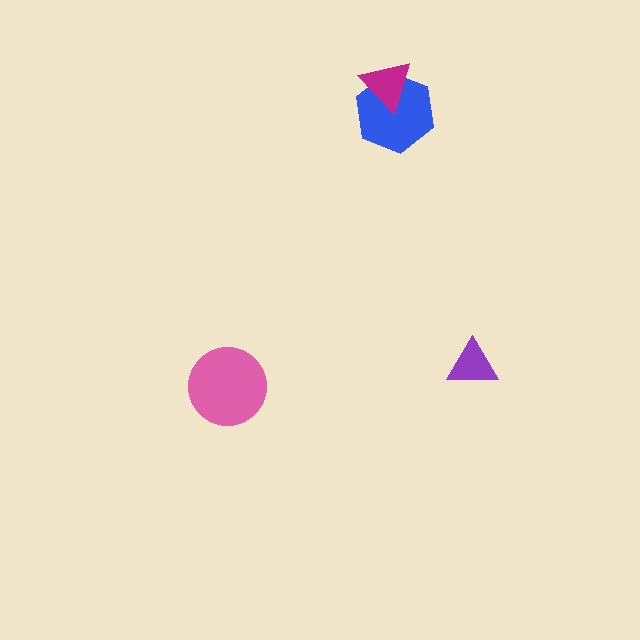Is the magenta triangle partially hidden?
No, no other shape covers it.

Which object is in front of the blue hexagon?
The magenta triangle is in front of the blue hexagon.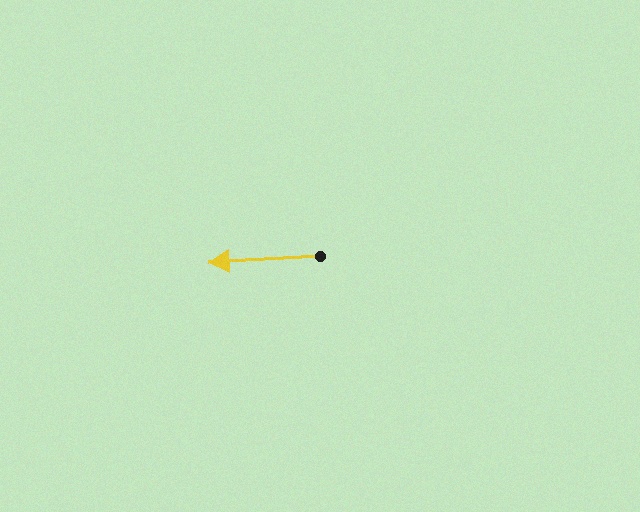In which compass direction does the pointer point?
West.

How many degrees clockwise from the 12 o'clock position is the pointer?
Approximately 267 degrees.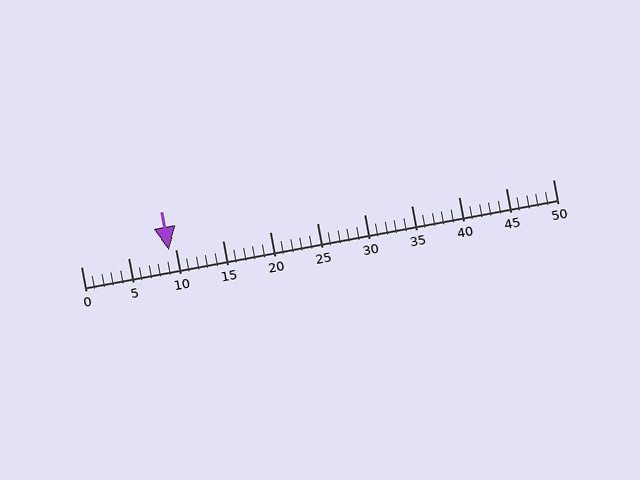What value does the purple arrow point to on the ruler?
The purple arrow points to approximately 9.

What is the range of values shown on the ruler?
The ruler shows values from 0 to 50.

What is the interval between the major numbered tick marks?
The major tick marks are spaced 5 units apart.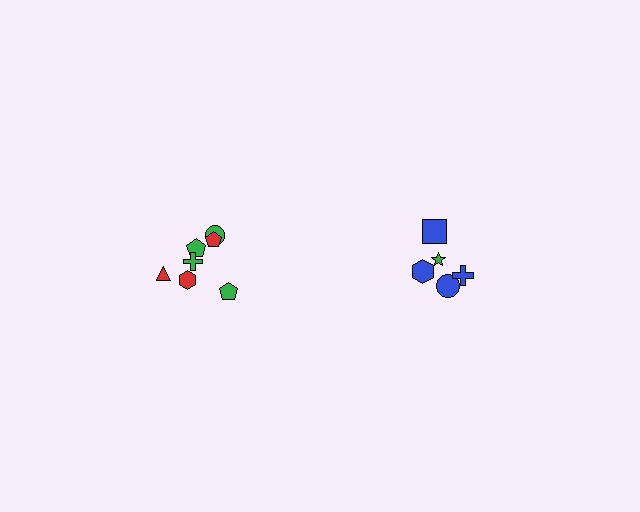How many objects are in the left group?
There are 7 objects.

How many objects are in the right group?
There are 5 objects.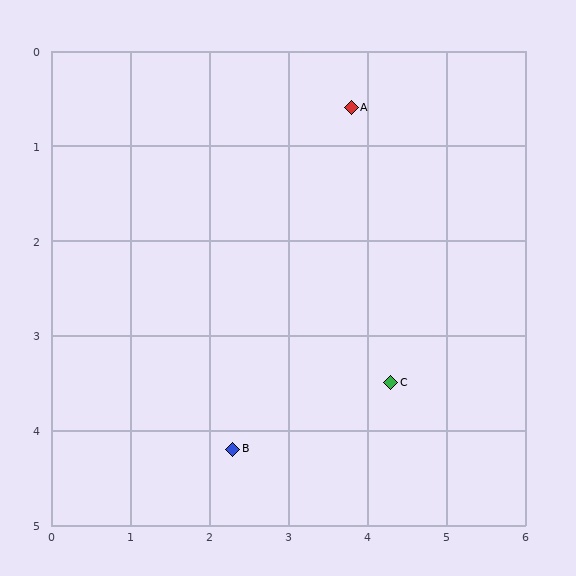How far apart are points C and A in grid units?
Points C and A are about 2.9 grid units apart.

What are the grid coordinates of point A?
Point A is at approximately (3.8, 0.6).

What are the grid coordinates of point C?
Point C is at approximately (4.3, 3.5).